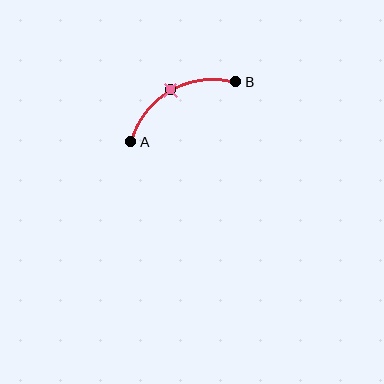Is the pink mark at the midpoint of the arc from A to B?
Yes. The pink mark lies on the arc at equal arc-length from both A and B — it is the arc midpoint.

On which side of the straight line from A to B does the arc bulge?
The arc bulges above the straight line connecting A and B.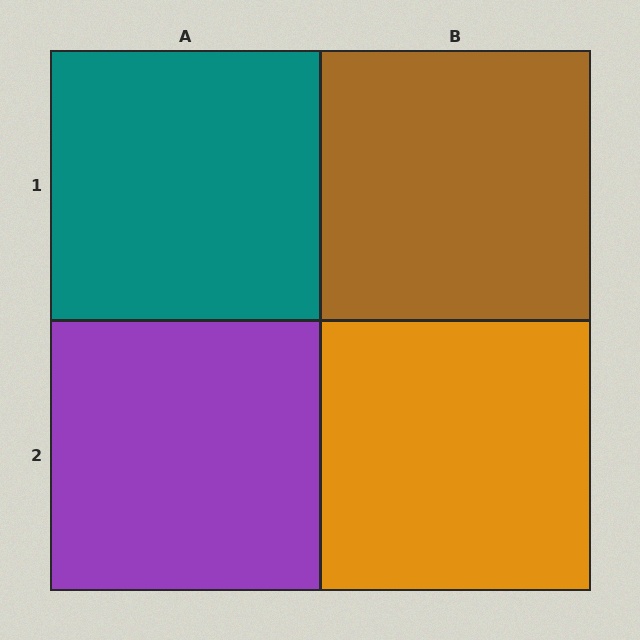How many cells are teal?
1 cell is teal.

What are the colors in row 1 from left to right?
Teal, brown.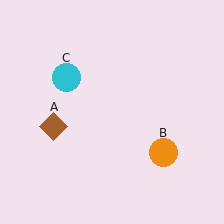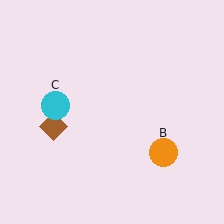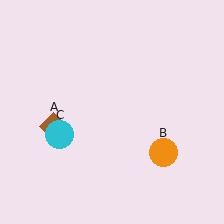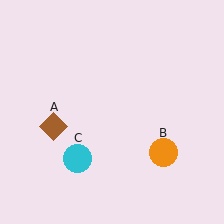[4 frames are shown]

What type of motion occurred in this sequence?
The cyan circle (object C) rotated counterclockwise around the center of the scene.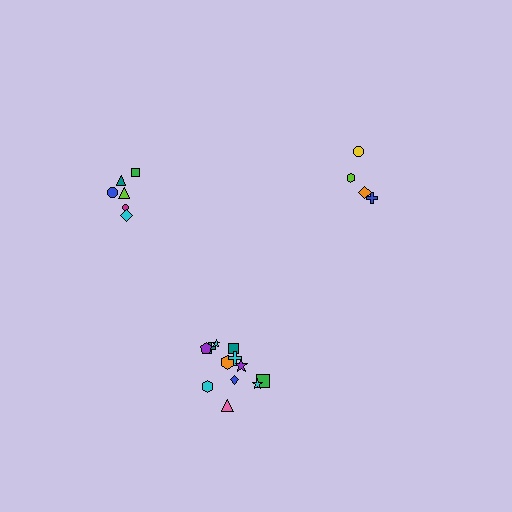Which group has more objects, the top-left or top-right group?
The top-left group.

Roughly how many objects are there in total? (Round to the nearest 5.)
Roughly 20 objects in total.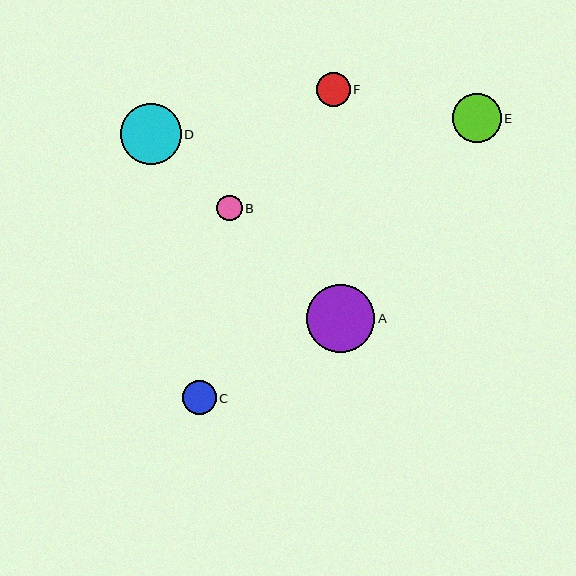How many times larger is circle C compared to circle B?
Circle C is approximately 1.4 times the size of circle B.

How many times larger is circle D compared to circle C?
Circle D is approximately 1.8 times the size of circle C.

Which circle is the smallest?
Circle B is the smallest with a size of approximately 25 pixels.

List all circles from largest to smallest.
From largest to smallest: A, D, E, C, F, B.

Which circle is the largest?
Circle A is the largest with a size of approximately 68 pixels.